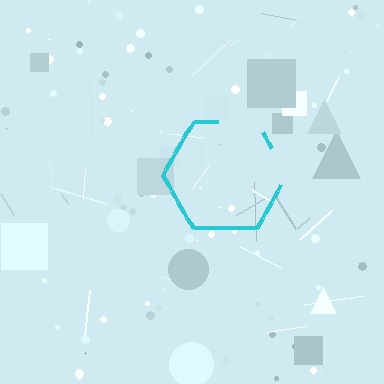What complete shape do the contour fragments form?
The contour fragments form a hexagon.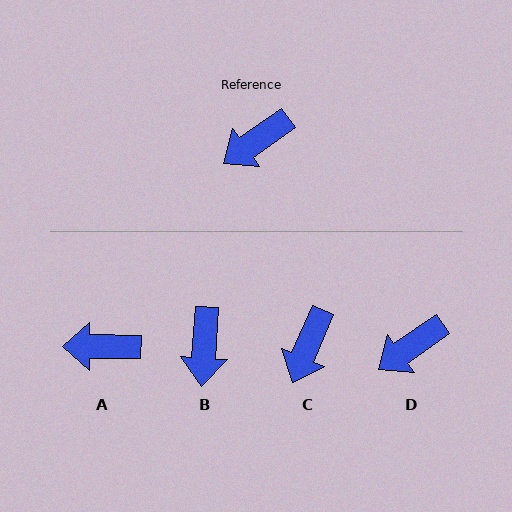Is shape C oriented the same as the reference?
No, it is off by about 32 degrees.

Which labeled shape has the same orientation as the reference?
D.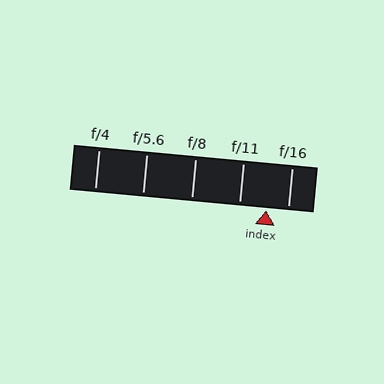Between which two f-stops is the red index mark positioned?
The index mark is between f/11 and f/16.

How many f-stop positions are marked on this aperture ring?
There are 5 f-stop positions marked.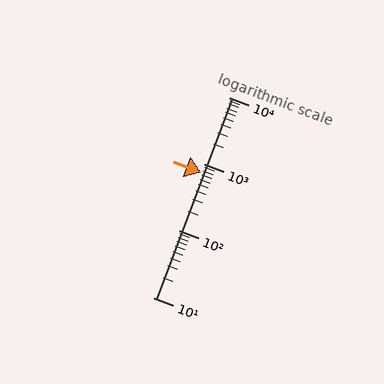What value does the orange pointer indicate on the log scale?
The pointer indicates approximately 750.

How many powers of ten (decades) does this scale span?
The scale spans 3 decades, from 10 to 10000.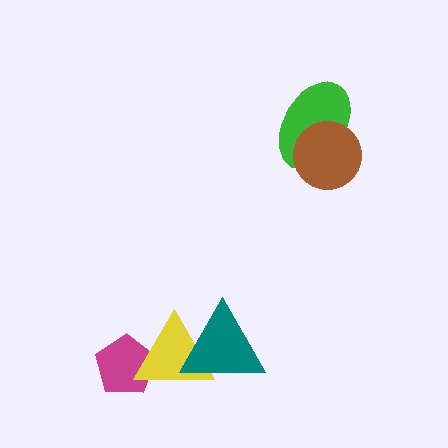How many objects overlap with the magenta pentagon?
1 object overlaps with the magenta pentagon.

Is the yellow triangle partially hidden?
Yes, it is partially covered by another shape.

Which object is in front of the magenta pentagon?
The yellow triangle is in front of the magenta pentagon.